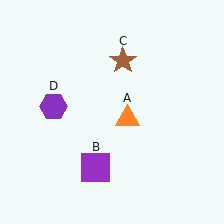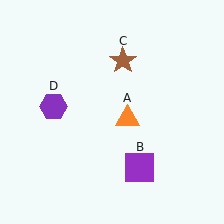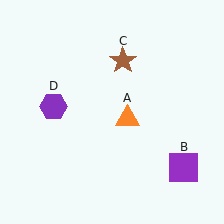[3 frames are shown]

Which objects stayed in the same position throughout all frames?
Orange triangle (object A) and brown star (object C) and purple hexagon (object D) remained stationary.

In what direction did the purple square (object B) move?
The purple square (object B) moved right.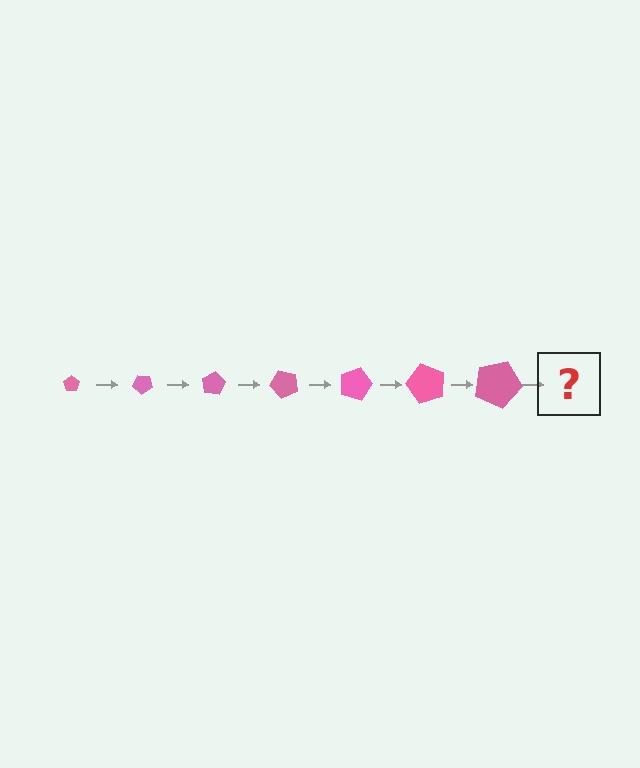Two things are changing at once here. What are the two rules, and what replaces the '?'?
The two rules are that the pentagon grows larger each step and it rotates 40 degrees each step. The '?' should be a pentagon, larger than the previous one and rotated 280 degrees from the start.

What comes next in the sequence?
The next element should be a pentagon, larger than the previous one and rotated 280 degrees from the start.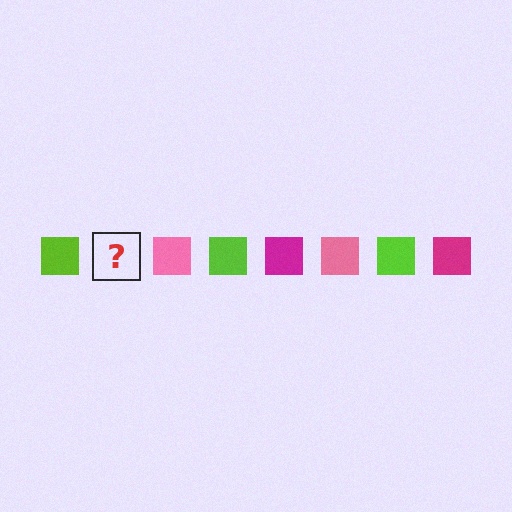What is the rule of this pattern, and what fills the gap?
The rule is that the pattern cycles through lime, magenta, pink squares. The gap should be filled with a magenta square.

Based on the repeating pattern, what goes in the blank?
The blank should be a magenta square.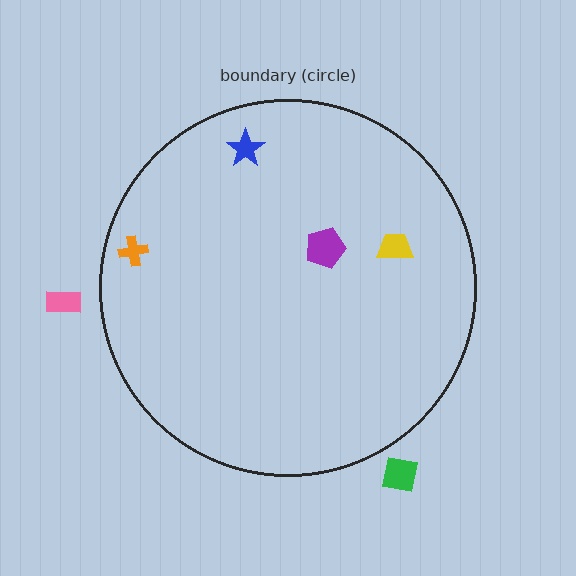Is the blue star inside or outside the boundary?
Inside.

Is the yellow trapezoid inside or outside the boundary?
Inside.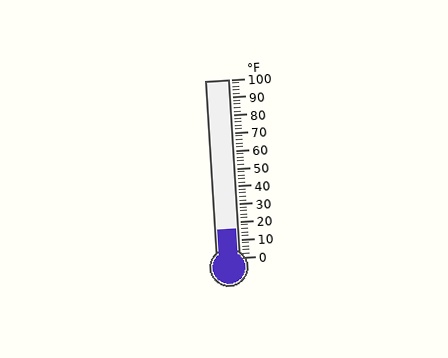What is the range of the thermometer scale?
The thermometer scale ranges from 0°F to 100°F.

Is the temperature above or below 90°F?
The temperature is below 90°F.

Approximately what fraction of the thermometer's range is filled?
The thermometer is filled to approximately 15% of its range.